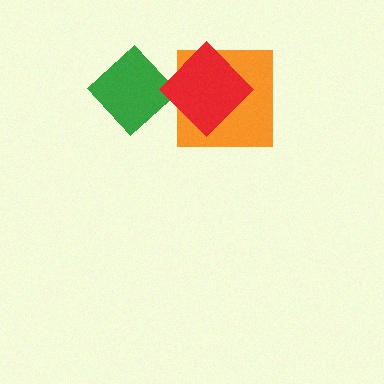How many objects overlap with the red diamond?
1 object overlaps with the red diamond.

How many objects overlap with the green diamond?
0 objects overlap with the green diamond.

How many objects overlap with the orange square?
1 object overlaps with the orange square.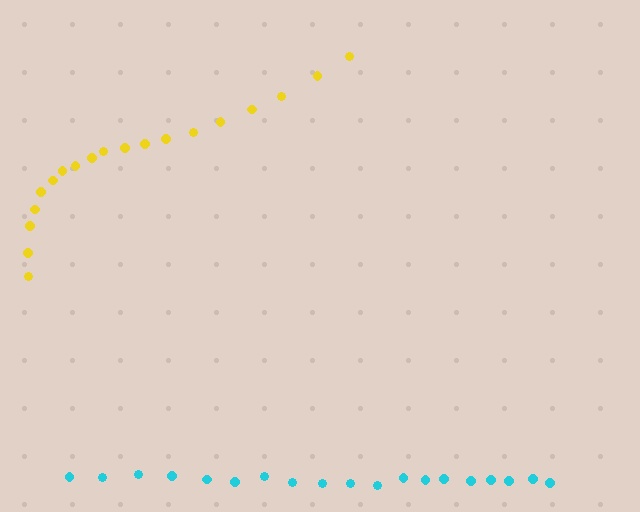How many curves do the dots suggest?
There are 2 distinct paths.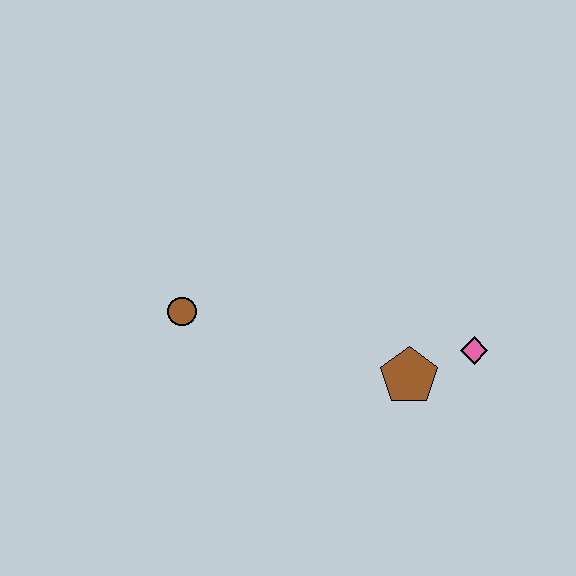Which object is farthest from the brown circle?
The pink diamond is farthest from the brown circle.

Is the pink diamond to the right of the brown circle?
Yes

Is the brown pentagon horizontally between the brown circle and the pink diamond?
Yes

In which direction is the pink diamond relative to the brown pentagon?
The pink diamond is to the right of the brown pentagon.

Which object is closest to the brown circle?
The brown pentagon is closest to the brown circle.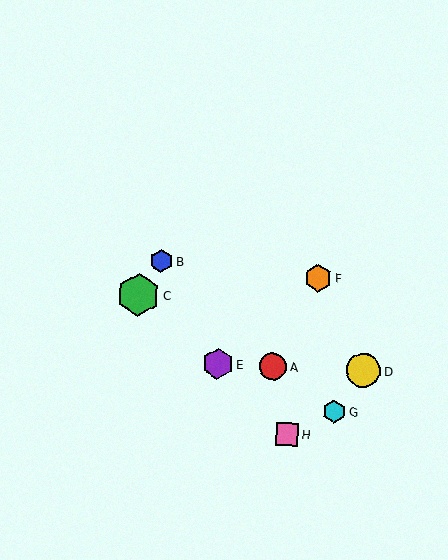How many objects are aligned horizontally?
3 objects (A, D, E) are aligned horizontally.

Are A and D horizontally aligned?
Yes, both are at y≈366.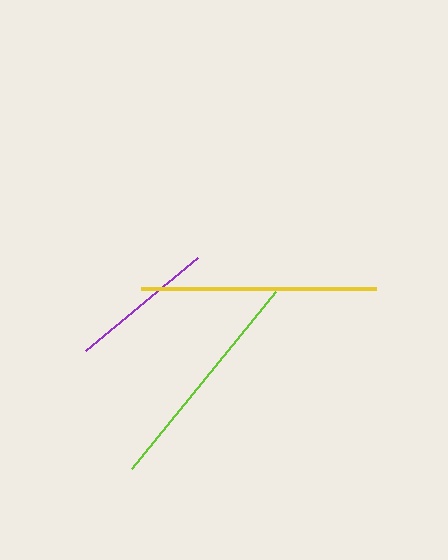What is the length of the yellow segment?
The yellow segment is approximately 236 pixels long.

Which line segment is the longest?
The yellow line is the longest at approximately 236 pixels.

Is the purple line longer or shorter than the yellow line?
The yellow line is longer than the purple line.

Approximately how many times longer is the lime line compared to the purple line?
The lime line is approximately 1.6 times the length of the purple line.